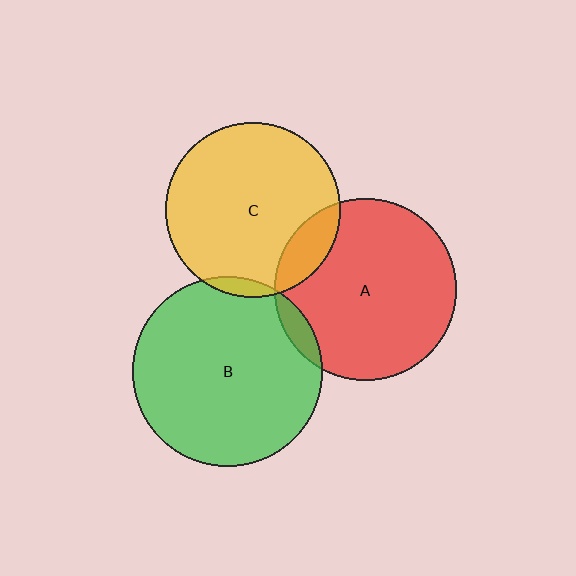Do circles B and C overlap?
Yes.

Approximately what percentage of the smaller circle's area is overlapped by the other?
Approximately 5%.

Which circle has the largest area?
Circle B (green).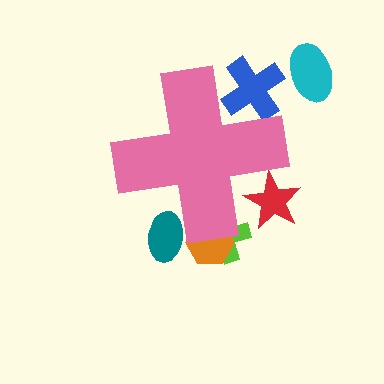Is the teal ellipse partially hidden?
Yes, the teal ellipse is partially hidden behind the pink cross.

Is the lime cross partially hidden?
Yes, the lime cross is partially hidden behind the pink cross.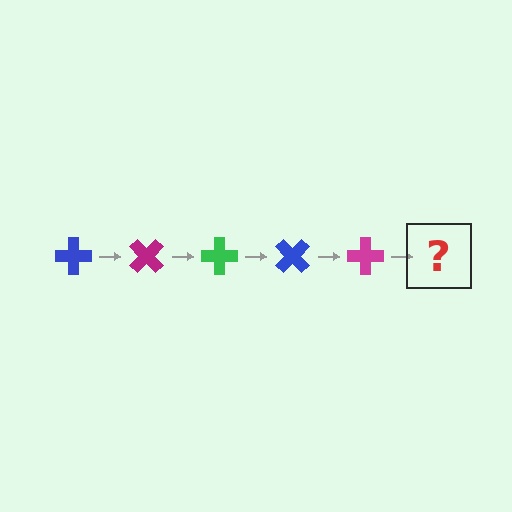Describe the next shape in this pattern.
It should be a green cross, rotated 225 degrees from the start.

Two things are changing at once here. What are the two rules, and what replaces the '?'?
The two rules are that it rotates 45 degrees each step and the color cycles through blue, magenta, and green. The '?' should be a green cross, rotated 225 degrees from the start.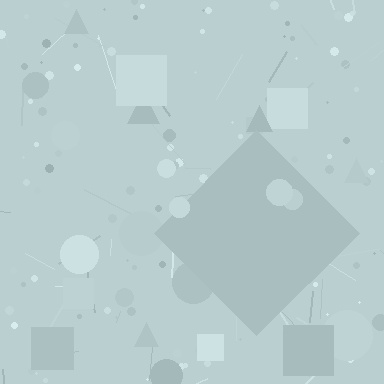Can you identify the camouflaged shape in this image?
The camouflaged shape is a diamond.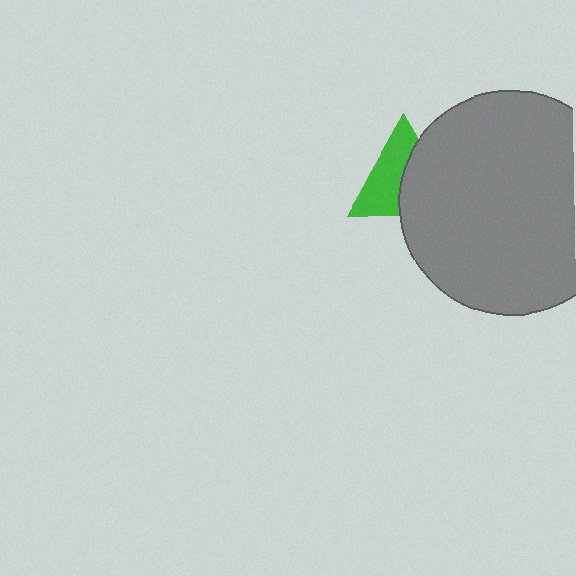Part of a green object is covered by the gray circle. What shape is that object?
It is a triangle.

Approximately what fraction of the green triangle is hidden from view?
Roughly 48% of the green triangle is hidden behind the gray circle.